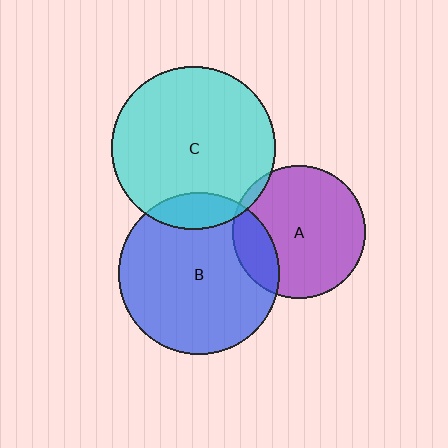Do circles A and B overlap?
Yes.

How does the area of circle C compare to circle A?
Approximately 1.5 times.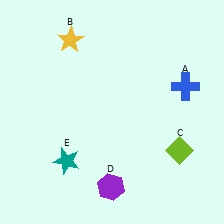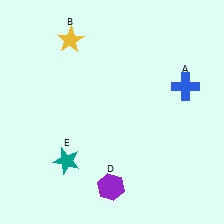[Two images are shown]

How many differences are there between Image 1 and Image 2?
There is 1 difference between the two images.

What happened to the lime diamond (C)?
The lime diamond (C) was removed in Image 2. It was in the bottom-right area of Image 1.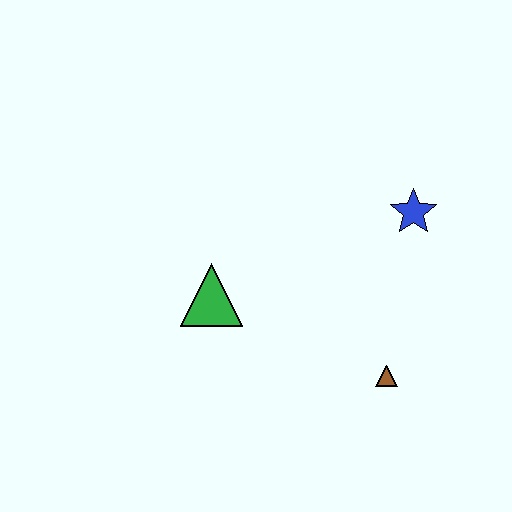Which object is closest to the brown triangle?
The blue star is closest to the brown triangle.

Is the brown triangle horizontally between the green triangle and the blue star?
Yes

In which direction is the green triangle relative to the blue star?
The green triangle is to the left of the blue star.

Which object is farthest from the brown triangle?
The green triangle is farthest from the brown triangle.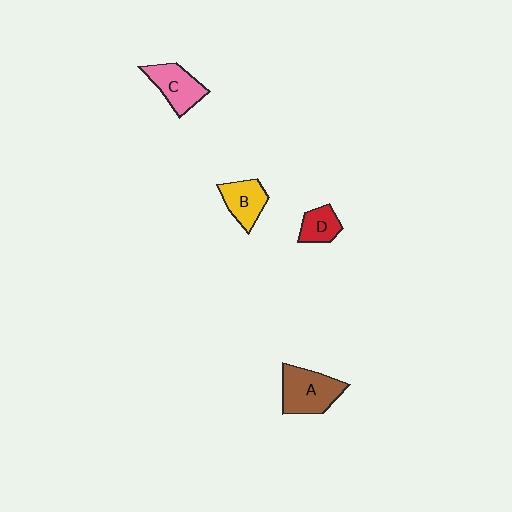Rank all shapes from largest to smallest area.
From largest to smallest: A (brown), C (pink), B (yellow), D (red).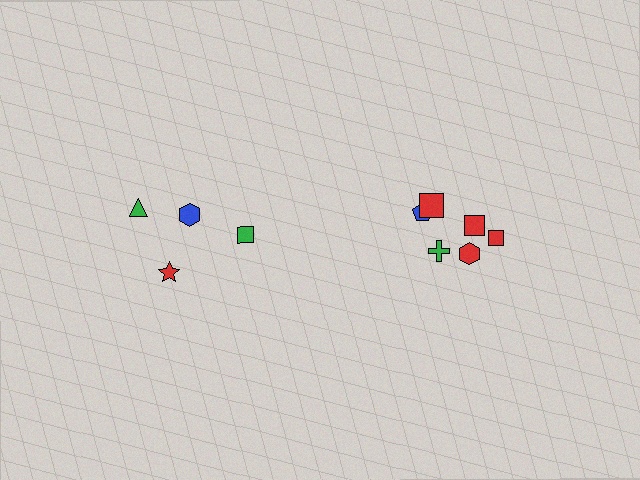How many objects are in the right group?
There are 6 objects.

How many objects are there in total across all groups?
There are 10 objects.